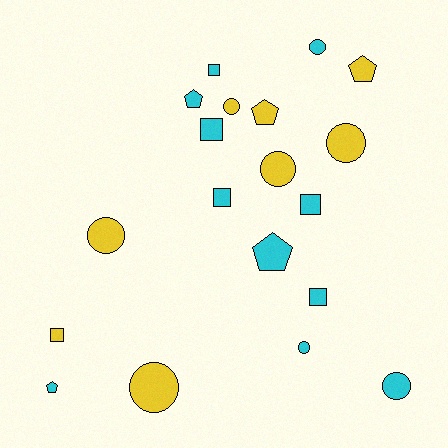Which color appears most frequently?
Cyan, with 11 objects.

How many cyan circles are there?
There are 3 cyan circles.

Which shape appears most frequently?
Circle, with 8 objects.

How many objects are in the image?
There are 19 objects.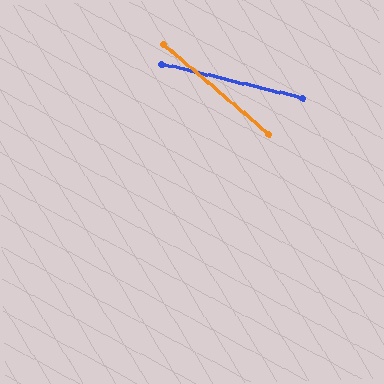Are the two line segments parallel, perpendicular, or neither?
Neither parallel nor perpendicular — they differ by about 27°.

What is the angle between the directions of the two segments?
Approximately 27 degrees.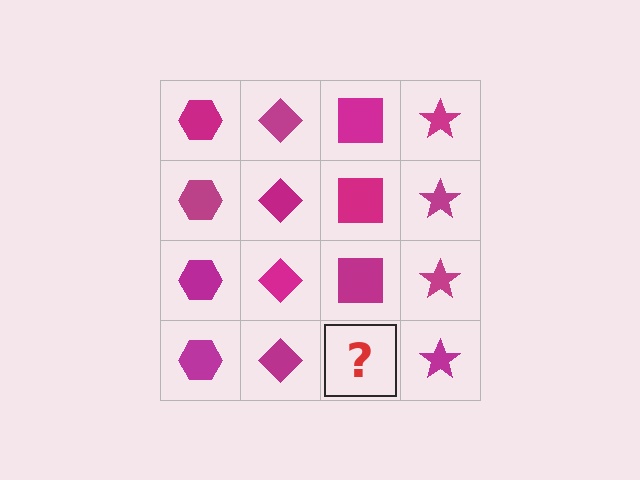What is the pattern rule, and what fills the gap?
The rule is that each column has a consistent shape. The gap should be filled with a magenta square.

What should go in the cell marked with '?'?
The missing cell should contain a magenta square.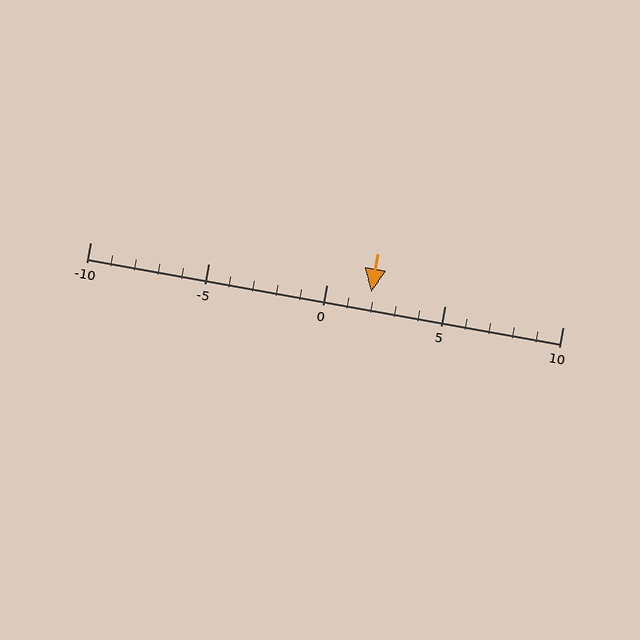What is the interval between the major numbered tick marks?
The major tick marks are spaced 5 units apart.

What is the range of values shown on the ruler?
The ruler shows values from -10 to 10.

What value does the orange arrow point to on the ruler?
The orange arrow points to approximately 2.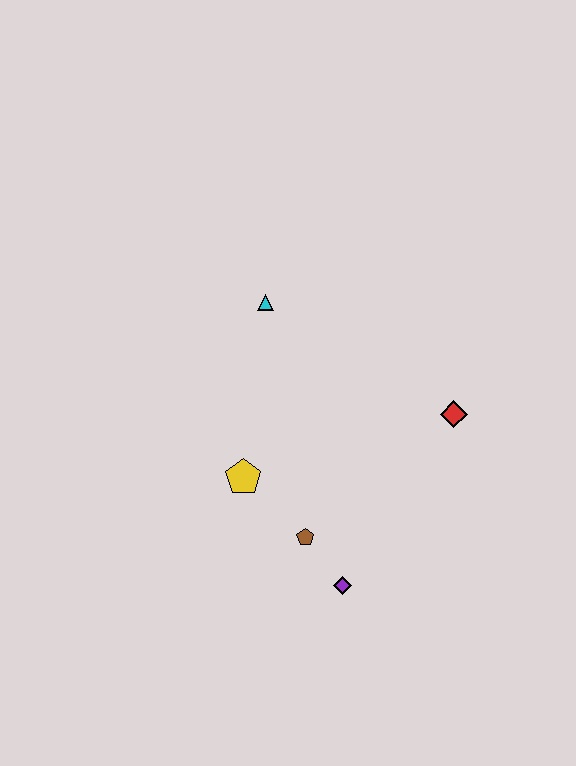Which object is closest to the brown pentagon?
The purple diamond is closest to the brown pentagon.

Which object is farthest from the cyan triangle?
The purple diamond is farthest from the cyan triangle.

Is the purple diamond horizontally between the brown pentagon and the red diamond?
Yes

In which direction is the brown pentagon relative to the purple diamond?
The brown pentagon is above the purple diamond.